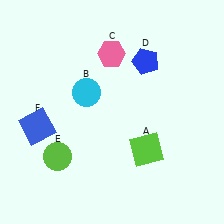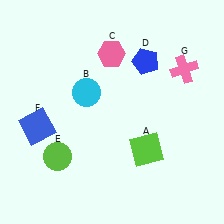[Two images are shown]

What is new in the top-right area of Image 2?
A pink cross (G) was added in the top-right area of Image 2.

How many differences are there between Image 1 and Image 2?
There is 1 difference between the two images.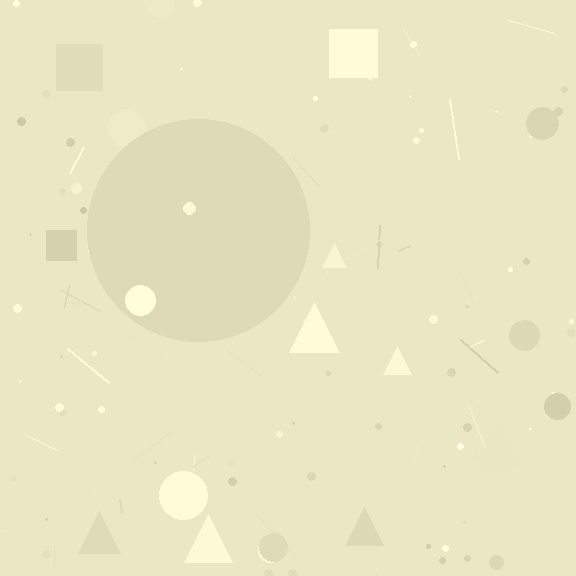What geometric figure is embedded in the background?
A circle is embedded in the background.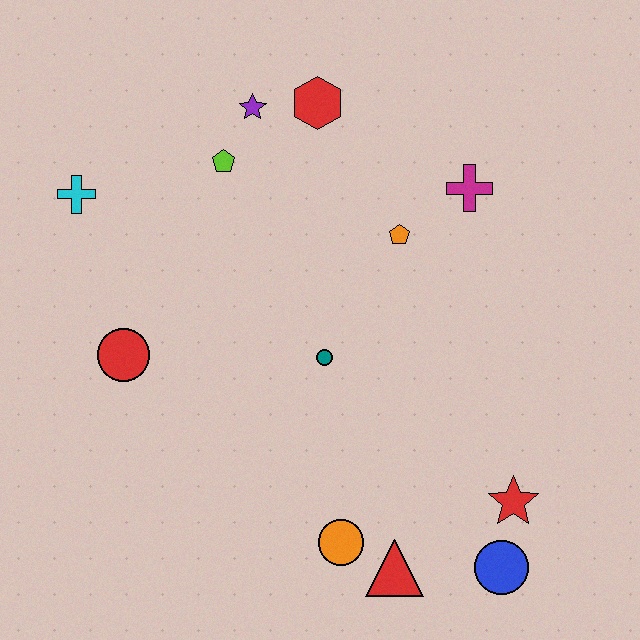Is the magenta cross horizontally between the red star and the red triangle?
Yes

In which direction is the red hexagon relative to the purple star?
The red hexagon is to the right of the purple star.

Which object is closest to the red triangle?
The orange circle is closest to the red triangle.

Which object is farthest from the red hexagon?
The blue circle is farthest from the red hexagon.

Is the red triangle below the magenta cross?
Yes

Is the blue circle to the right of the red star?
No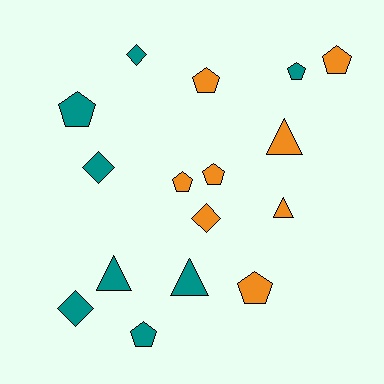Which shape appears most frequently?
Pentagon, with 8 objects.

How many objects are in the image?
There are 16 objects.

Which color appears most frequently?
Teal, with 8 objects.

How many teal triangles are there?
There are 2 teal triangles.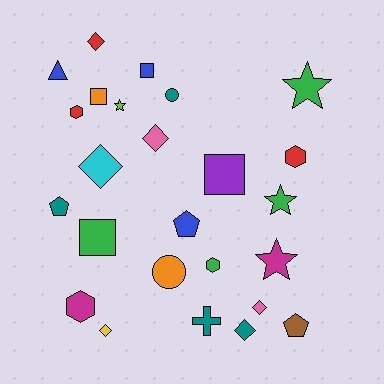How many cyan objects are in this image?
There is 1 cyan object.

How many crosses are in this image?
There is 1 cross.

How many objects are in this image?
There are 25 objects.